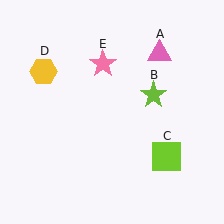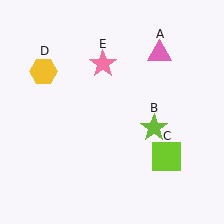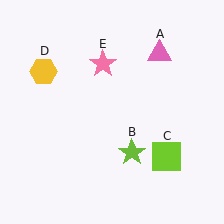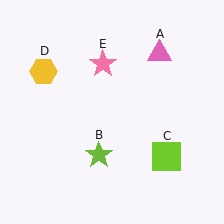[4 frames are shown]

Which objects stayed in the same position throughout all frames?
Pink triangle (object A) and lime square (object C) and yellow hexagon (object D) and pink star (object E) remained stationary.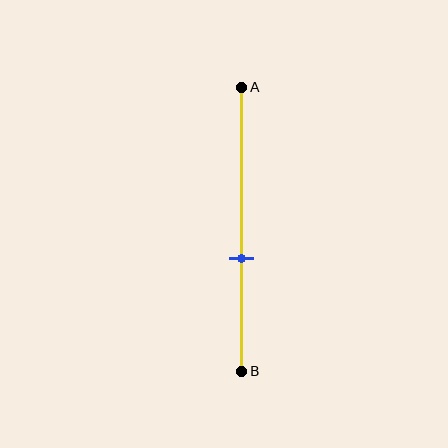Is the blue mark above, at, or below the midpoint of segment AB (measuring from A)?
The blue mark is below the midpoint of segment AB.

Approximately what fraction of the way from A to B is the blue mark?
The blue mark is approximately 60% of the way from A to B.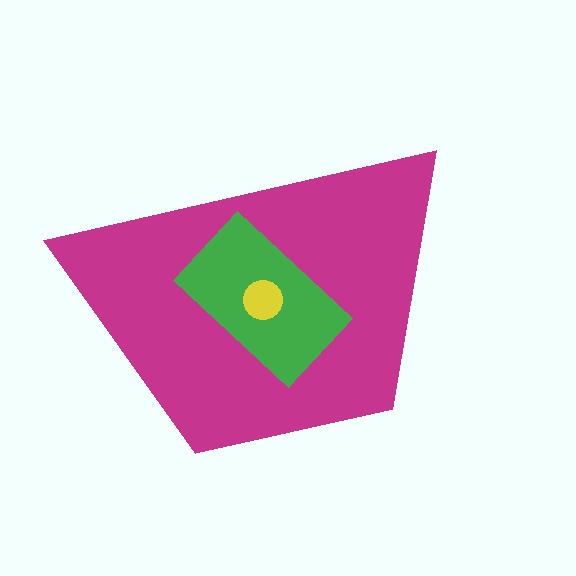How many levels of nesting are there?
3.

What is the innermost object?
The yellow circle.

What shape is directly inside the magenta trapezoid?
The green rectangle.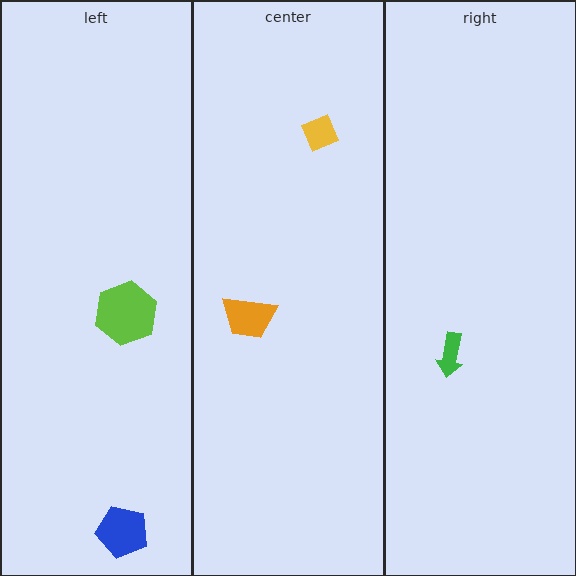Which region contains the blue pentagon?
The left region.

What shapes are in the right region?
The green arrow.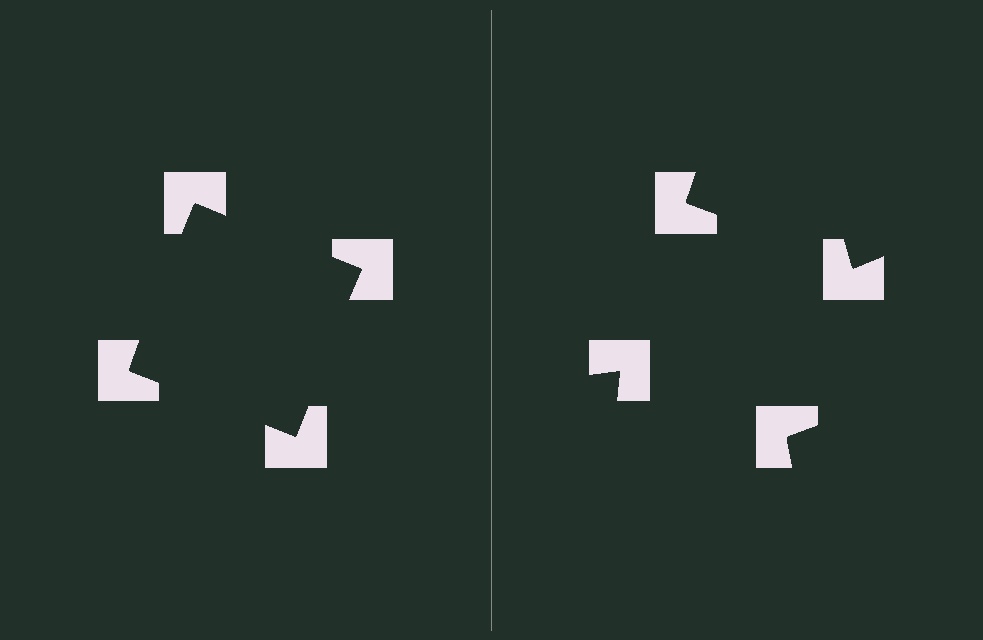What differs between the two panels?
The notched squares are positioned identically on both sides; only the wedge orientations differ. On the left they align to a square; on the right they are misaligned.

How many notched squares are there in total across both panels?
8 — 4 on each side.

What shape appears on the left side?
An illusory square.